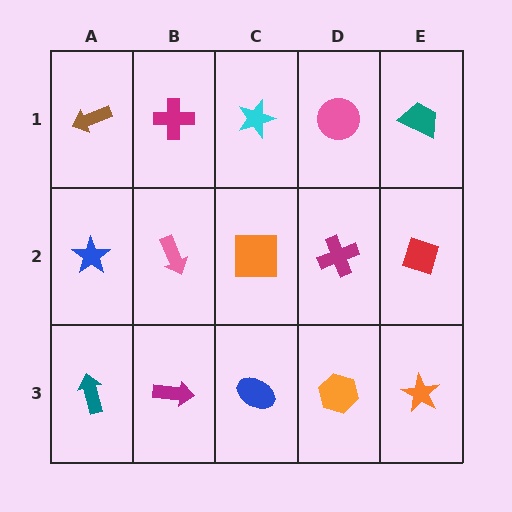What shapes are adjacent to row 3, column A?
A blue star (row 2, column A), a magenta arrow (row 3, column B).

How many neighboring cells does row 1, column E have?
2.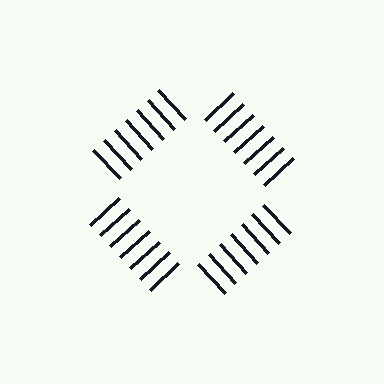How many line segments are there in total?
28 — 7 along each of the 4 edges.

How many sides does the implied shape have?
4 sides — the line-ends trace a square.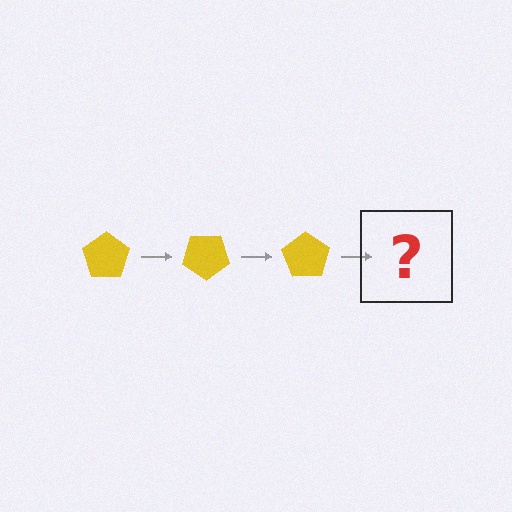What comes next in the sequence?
The next element should be a yellow pentagon rotated 105 degrees.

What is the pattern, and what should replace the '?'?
The pattern is that the pentagon rotates 35 degrees each step. The '?' should be a yellow pentagon rotated 105 degrees.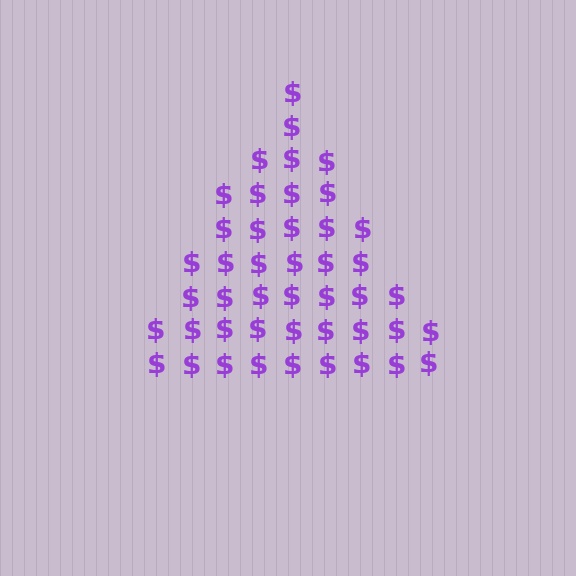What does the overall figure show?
The overall figure shows a triangle.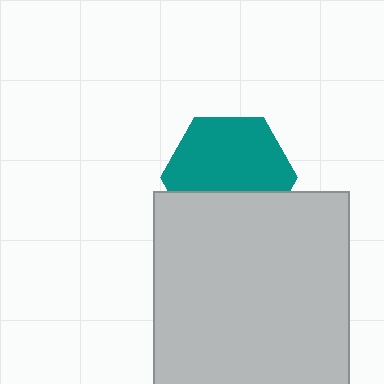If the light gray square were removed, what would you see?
You would see the complete teal hexagon.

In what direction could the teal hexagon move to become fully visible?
The teal hexagon could move up. That would shift it out from behind the light gray square entirely.